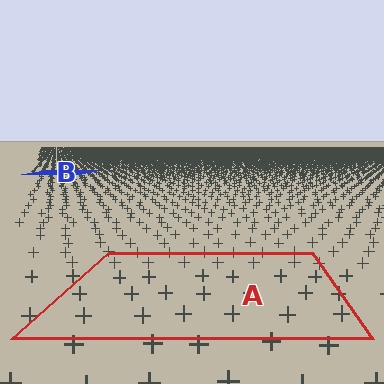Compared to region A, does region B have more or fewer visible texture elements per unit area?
Region B has more texture elements per unit area — they are packed more densely because it is farther away.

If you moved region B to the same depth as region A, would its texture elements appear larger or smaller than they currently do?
They would appear larger. At a closer depth, the same texture elements are projected at a bigger on-screen size.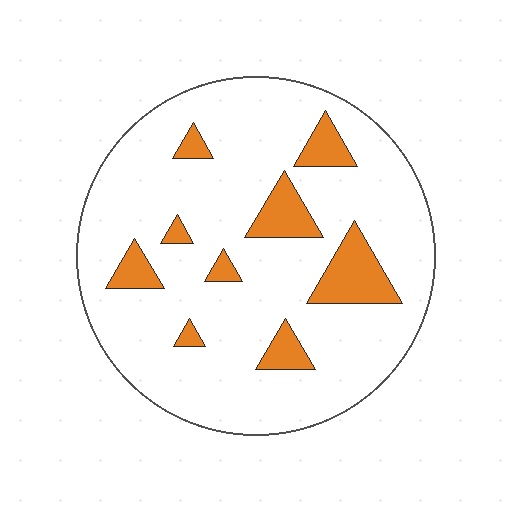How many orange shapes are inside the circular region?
9.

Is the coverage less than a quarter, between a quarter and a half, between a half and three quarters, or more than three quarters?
Less than a quarter.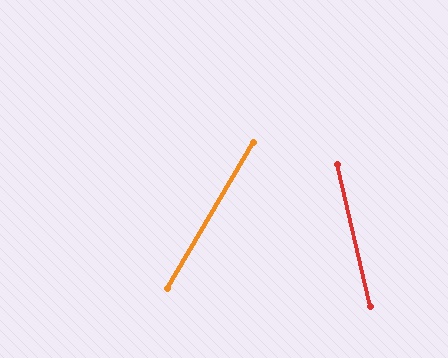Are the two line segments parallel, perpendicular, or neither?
Neither parallel nor perpendicular — they differ by about 44°.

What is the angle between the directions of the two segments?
Approximately 44 degrees.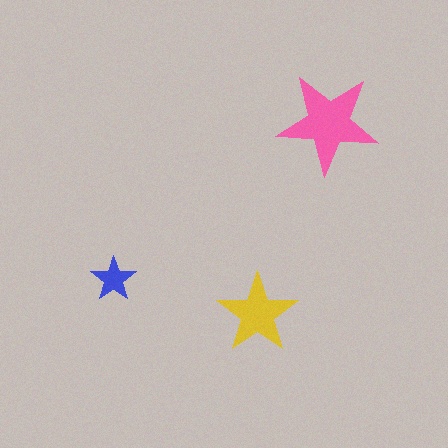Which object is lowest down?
The yellow star is bottommost.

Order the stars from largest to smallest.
the pink one, the yellow one, the blue one.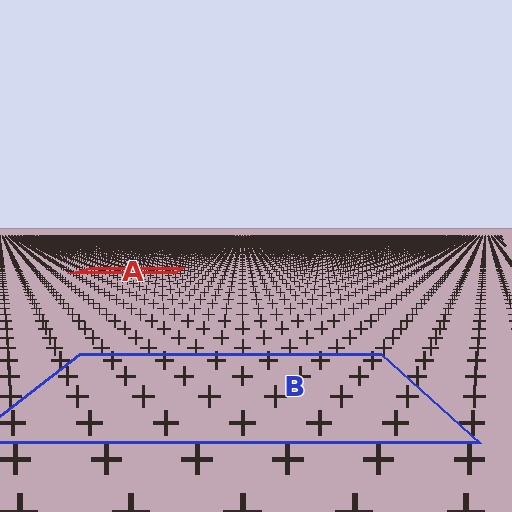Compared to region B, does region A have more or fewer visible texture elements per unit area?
Region A has more texture elements per unit area — they are packed more densely because it is farther away.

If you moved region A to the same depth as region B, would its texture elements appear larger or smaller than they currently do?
They would appear larger. At a closer depth, the same texture elements are projected at a bigger on-screen size.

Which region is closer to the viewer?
Region B is closer. The texture elements there are larger and more spread out.